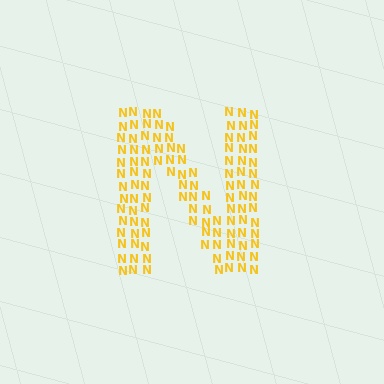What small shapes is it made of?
It is made of small letter N's.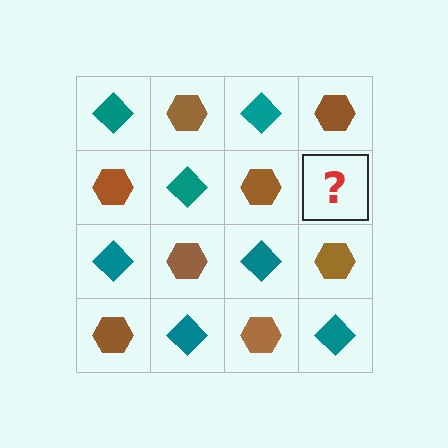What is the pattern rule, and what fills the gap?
The rule is that it alternates teal diamond and brown hexagon in a checkerboard pattern. The gap should be filled with a teal diamond.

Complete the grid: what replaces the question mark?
The question mark should be replaced with a teal diamond.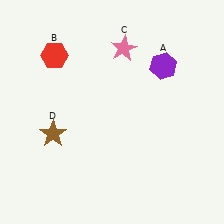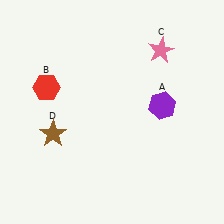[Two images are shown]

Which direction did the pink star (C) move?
The pink star (C) moved right.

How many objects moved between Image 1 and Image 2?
3 objects moved between the two images.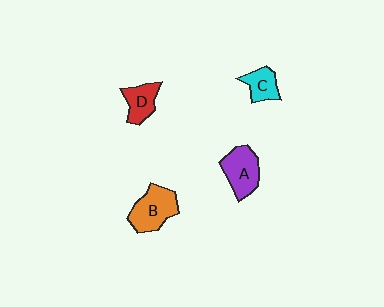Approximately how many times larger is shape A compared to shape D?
Approximately 1.4 times.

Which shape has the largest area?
Shape B (orange).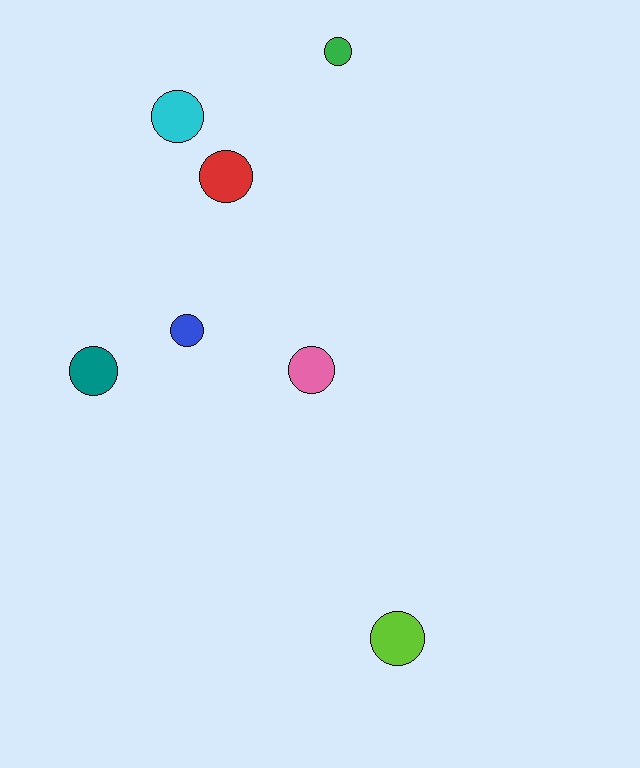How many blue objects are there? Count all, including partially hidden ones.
There is 1 blue object.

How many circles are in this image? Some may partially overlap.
There are 7 circles.